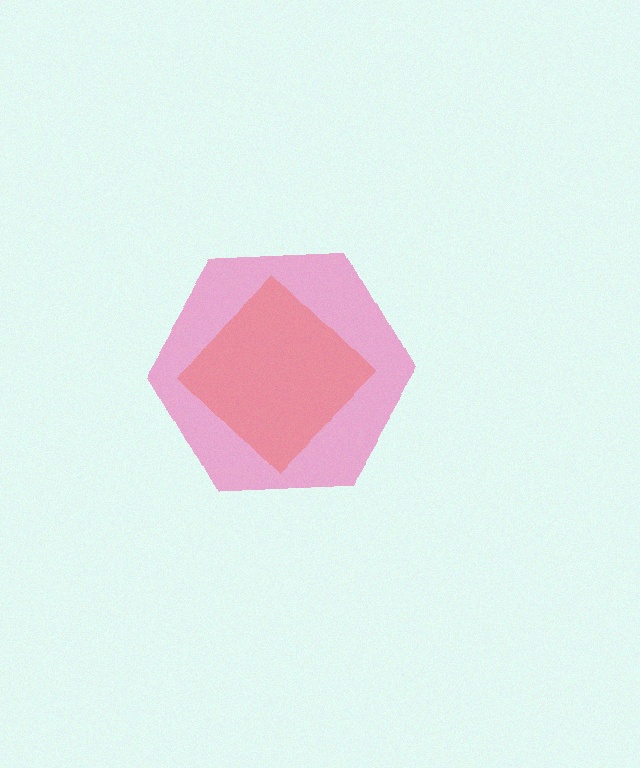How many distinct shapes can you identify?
There are 2 distinct shapes: an orange diamond, a pink hexagon.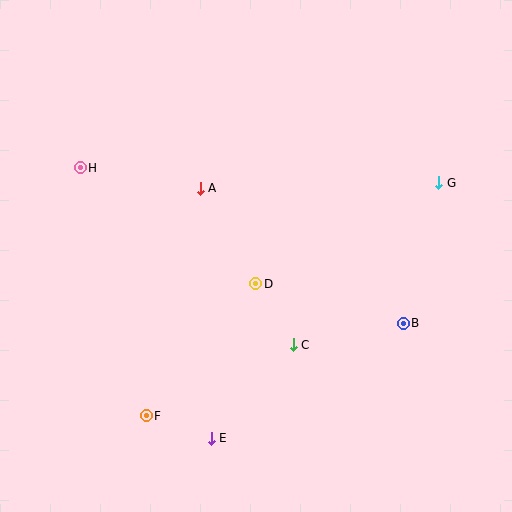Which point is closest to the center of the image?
Point D at (256, 284) is closest to the center.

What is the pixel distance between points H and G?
The distance between H and G is 359 pixels.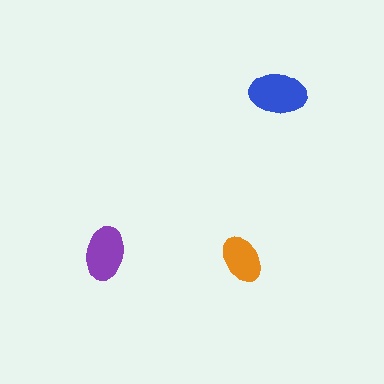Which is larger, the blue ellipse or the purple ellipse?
The blue one.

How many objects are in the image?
There are 3 objects in the image.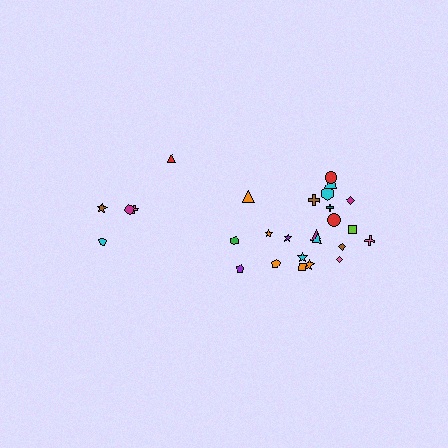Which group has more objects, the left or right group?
The right group.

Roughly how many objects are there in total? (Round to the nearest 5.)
Roughly 25 objects in total.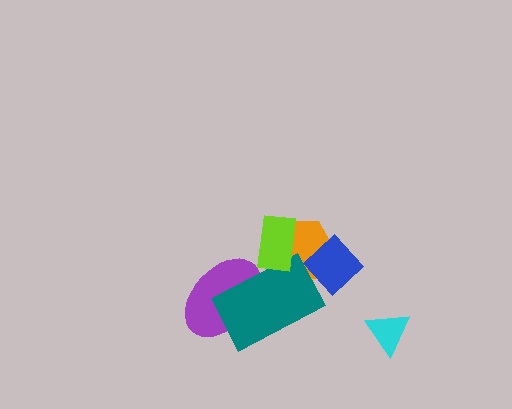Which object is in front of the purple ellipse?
The teal rectangle is in front of the purple ellipse.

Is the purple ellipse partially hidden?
Yes, it is partially covered by another shape.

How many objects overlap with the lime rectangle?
2 objects overlap with the lime rectangle.